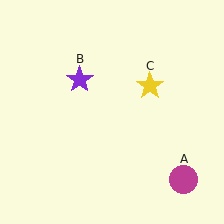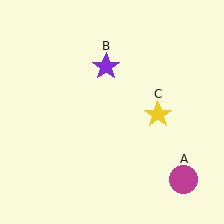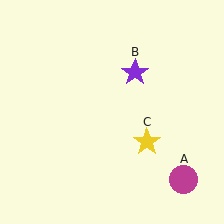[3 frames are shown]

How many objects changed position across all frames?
2 objects changed position: purple star (object B), yellow star (object C).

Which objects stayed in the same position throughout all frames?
Magenta circle (object A) remained stationary.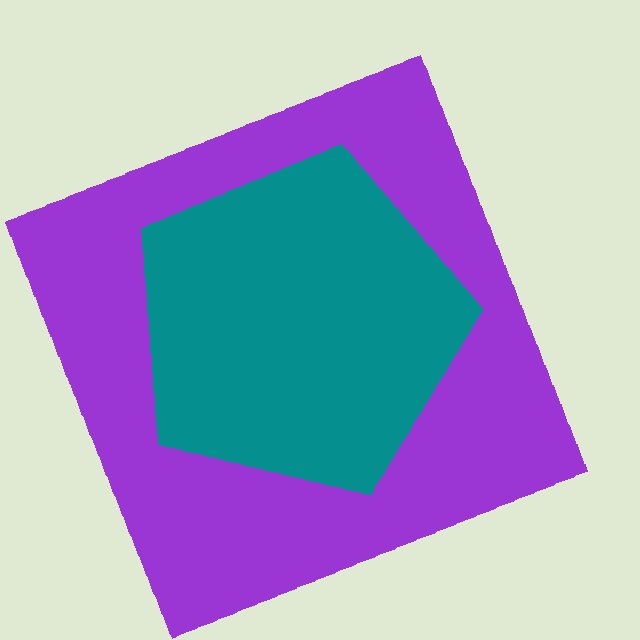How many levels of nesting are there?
2.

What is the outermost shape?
The purple square.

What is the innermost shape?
The teal pentagon.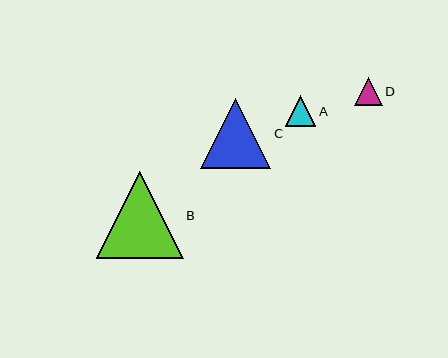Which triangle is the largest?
Triangle B is the largest with a size of approximately 87 pixels.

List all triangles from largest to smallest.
From largest to smallest: B, C, A, D.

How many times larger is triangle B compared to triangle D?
Triangle B is approximately 3.1 times the size of triangle D.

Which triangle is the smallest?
Triangle D is the smallest with a size of approximately 28 pixels.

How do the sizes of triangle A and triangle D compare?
Triangle A and triangle D are approximately the same size.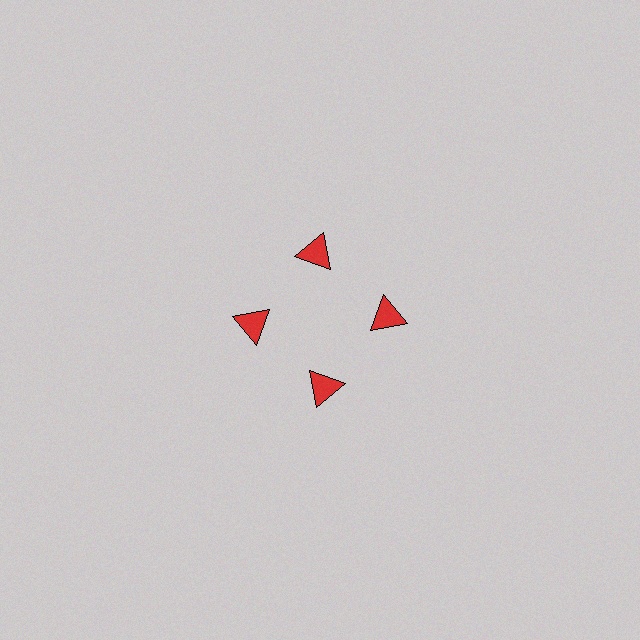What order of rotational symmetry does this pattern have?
This pattern has 4-fold rotational symmetry.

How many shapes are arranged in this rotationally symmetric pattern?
There are 4 shapes, arranged in 4 groups of 1.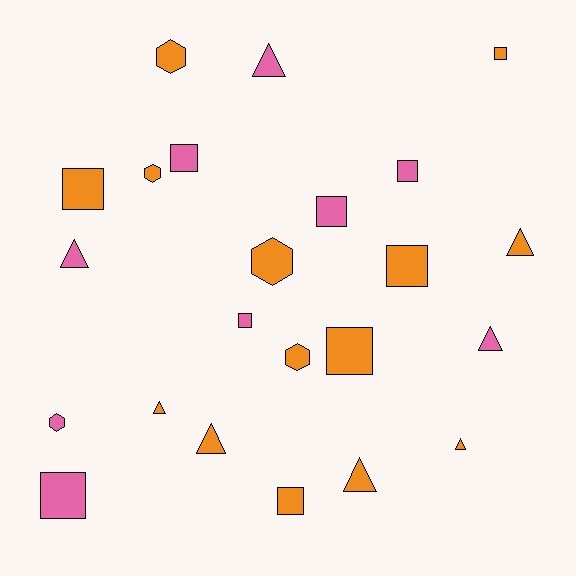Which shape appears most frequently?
Square, with 10 objects.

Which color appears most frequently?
Orange, with 14 objects.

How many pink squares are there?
There are 5 pink squares.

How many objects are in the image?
There are 23 objects.